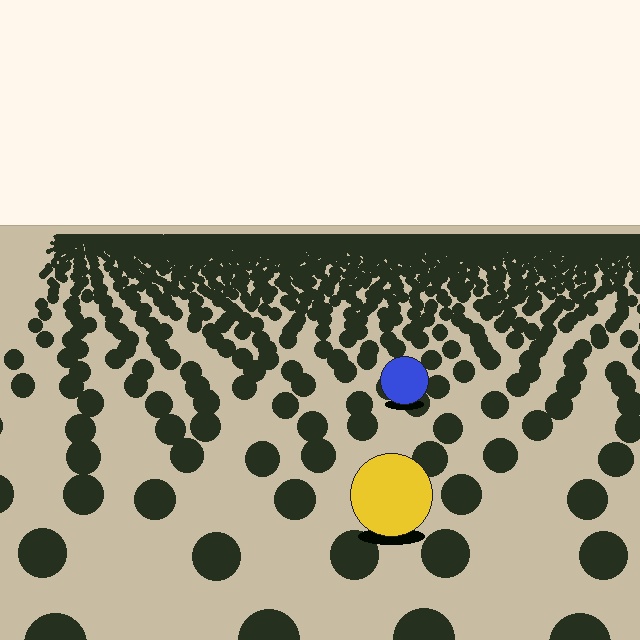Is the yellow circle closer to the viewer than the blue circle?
Yes. The yellow circle is closer — you can tell from the texture gradient: the ground texture is coarser near it.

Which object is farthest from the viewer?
The blue circle is farthest from the viewer. It appears smaller and the ground texture around it is denser.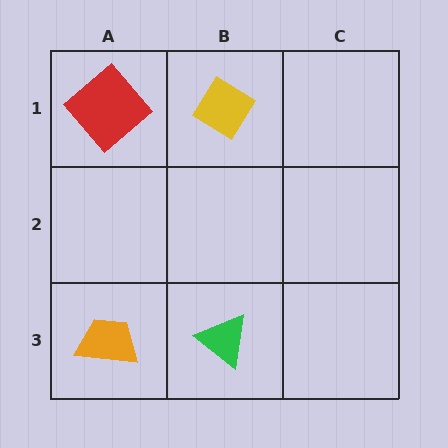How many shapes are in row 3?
2 shapes.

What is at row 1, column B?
A yellow diamond.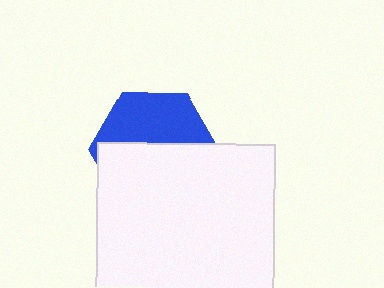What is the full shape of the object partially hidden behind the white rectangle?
The partially hidden object is a blue hexagon.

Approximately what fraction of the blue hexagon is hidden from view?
Roughly 57% of the blue hexagon is hidden behind the white rectangle.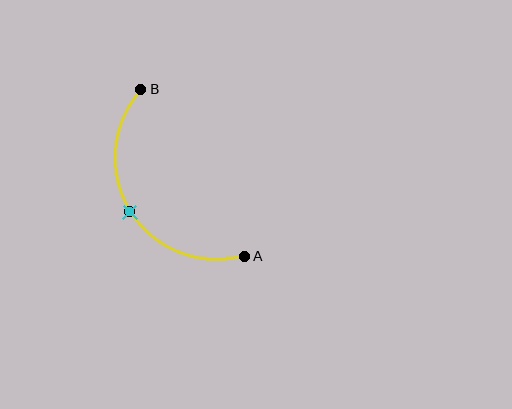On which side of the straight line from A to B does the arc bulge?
The arc bulges to the left of the straight line connecting A and B.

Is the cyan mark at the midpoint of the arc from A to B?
Yes. The cyan mark lies on the arc at equal arc-length from both A and B — it is the arc midpoint.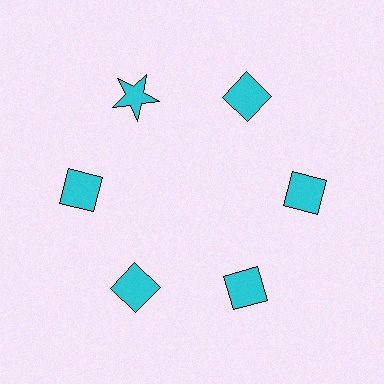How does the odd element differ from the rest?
It has a different shape: star instead of diamond.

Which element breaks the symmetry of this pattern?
The cyan star at roughly the 11 o'clock position breaks the symmetry. All other shapes are cyan diamonds.